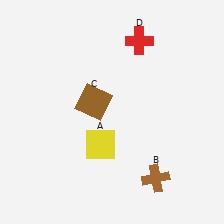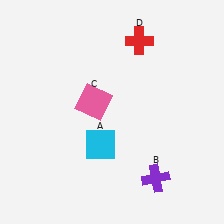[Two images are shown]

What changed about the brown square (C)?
In Image 1, C is brown. In Image 2, it changed to pink.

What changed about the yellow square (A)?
In Image 1, A is yellow. In Image 2, it changed to cyan.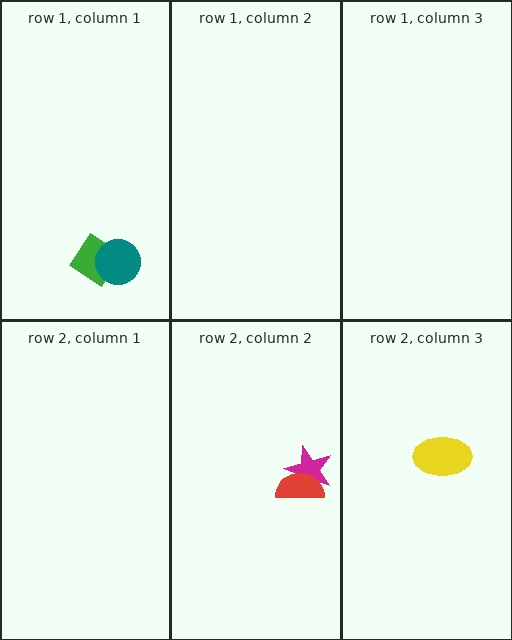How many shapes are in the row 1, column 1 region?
2.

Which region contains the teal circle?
The row 1, column 1 region.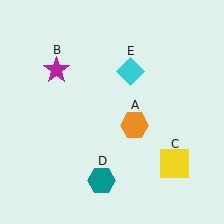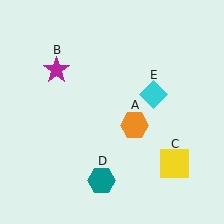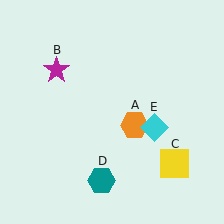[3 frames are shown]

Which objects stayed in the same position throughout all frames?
Orange hexagon (object A) and magenta star (object B) and yellow square (object C) and teal hexagon (object D) remained stationary.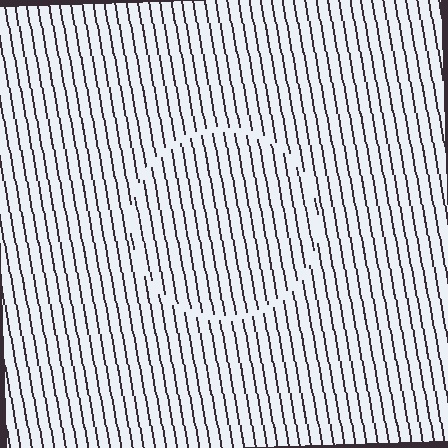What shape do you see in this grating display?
An illusory circle. The interior of the shape contains the same grating, shifted by half a period — the contour is defined by the phase discontinuity where line-ends from the inner and outer gratings abut.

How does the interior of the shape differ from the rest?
The interior of the shape contains the same grating, shifted by half a period — the contour is defined by the phase discontinuity where line-ends from the inner and outer gratings abut.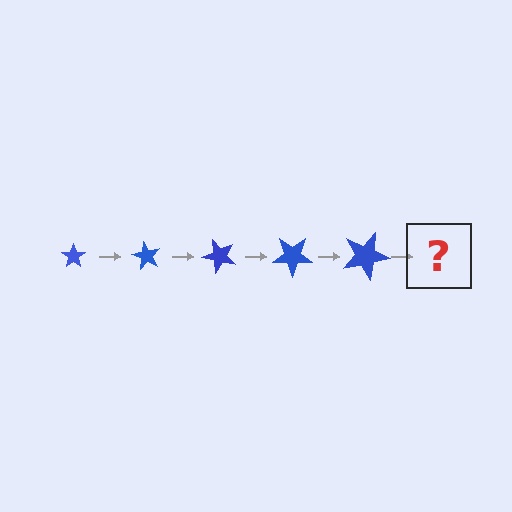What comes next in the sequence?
The next element should be a star, larger than the previous one and rotated 300 degrees from the start.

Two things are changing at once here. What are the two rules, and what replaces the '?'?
The two rules are that the star grows larger each step and it rotates 60 degrees each step. The '?' should be a star, larger than the previous one and rotated 300 degrees from the start.